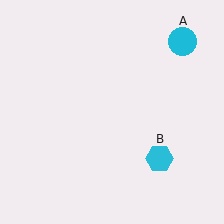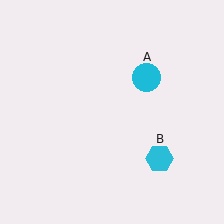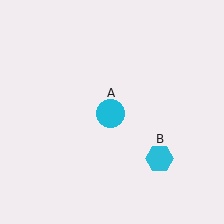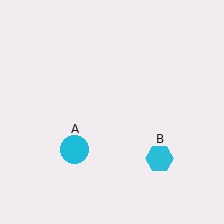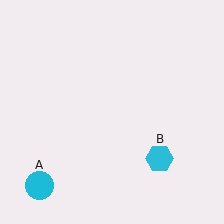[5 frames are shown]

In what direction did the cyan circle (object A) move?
The cyan circle (object A) moved down and to the left.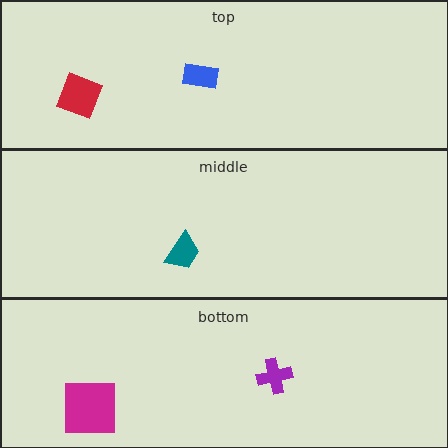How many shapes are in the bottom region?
2.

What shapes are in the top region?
The blue rectangle, the red diamond.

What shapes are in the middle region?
The teal trapezoid.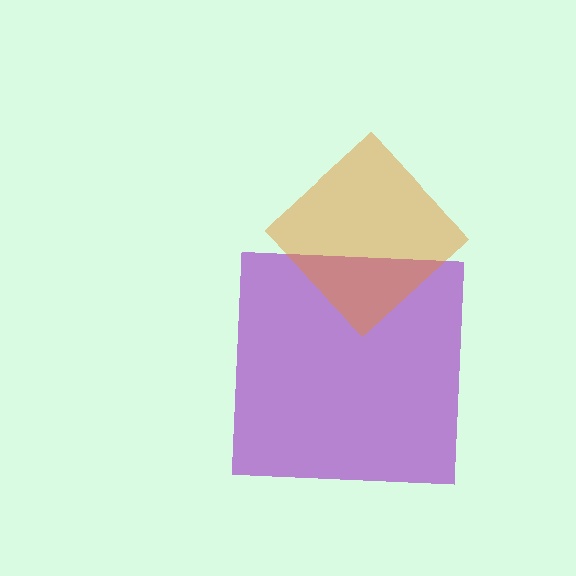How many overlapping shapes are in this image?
There are 2 overlapping shapes in the image.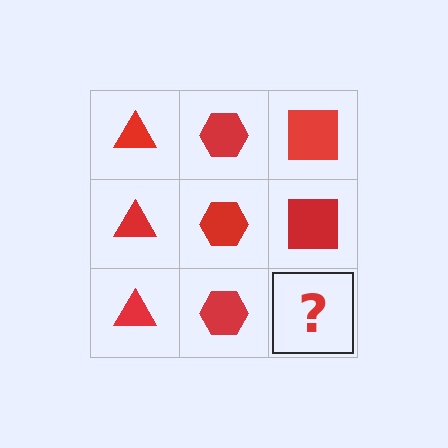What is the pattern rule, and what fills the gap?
The rule is that each column has a consistent shape. The gap should be filled with a red square.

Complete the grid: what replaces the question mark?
The question mark should be replaced with a red square.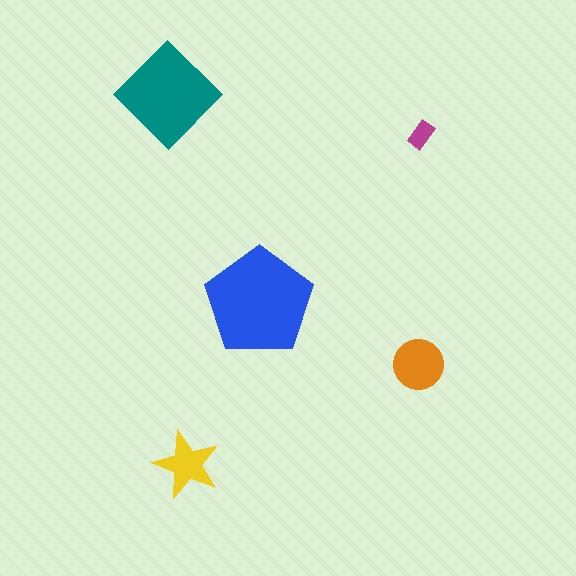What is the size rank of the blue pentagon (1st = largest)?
1st.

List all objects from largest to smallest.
The blue pentagon, the teal diamond, the orange circle, the yellow star, the magenta rectangle.